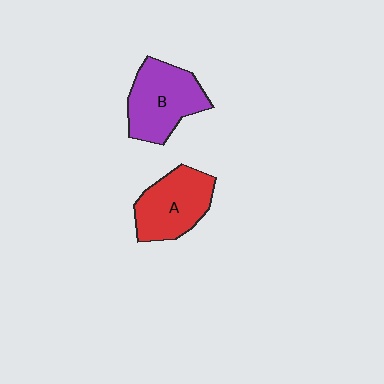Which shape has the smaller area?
Shape A (red).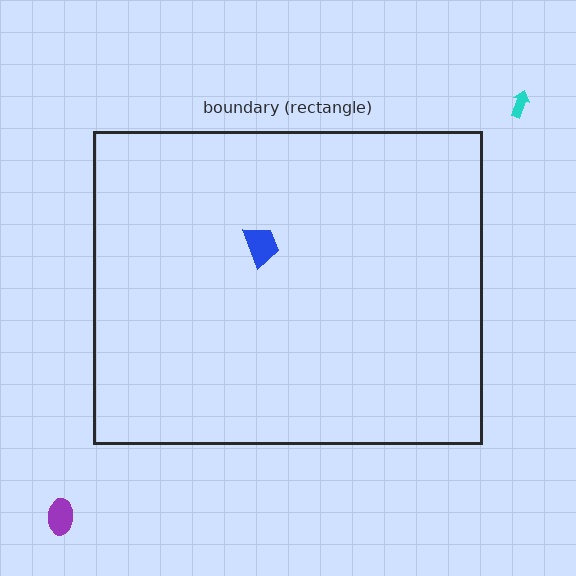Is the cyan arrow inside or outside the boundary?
Outside.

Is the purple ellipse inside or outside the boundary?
Outside.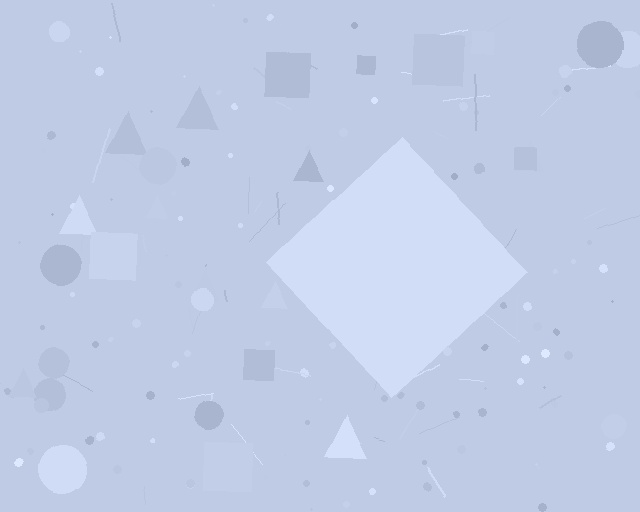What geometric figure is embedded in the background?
A diamond is embedded in the background.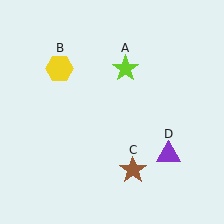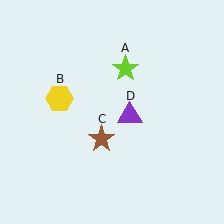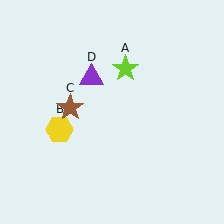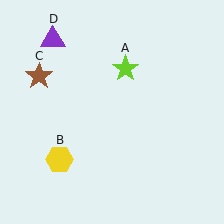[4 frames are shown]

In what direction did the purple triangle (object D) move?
The purple triangle (object D) moved up and to the left.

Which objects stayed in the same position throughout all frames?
Lime star (object A) remained stationary.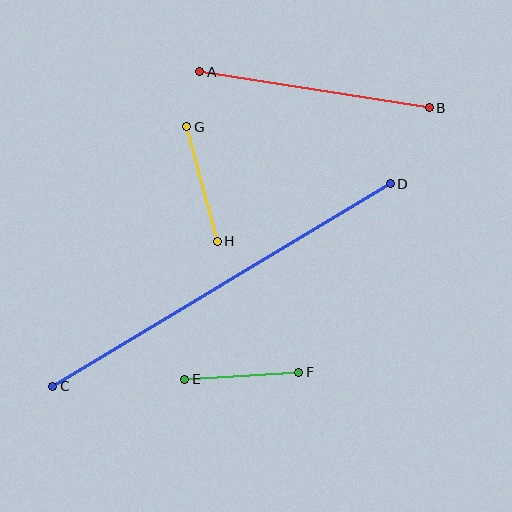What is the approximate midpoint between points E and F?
The midpoint is at approximately (242, 376) pixels.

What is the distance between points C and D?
The distance is approximately 394 pixels.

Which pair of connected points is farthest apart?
Points C and D are farthest apart.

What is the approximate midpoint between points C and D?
The midpoint is at approximately (222, 285) pixels.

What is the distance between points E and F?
The distance is approximately 114 pixels.